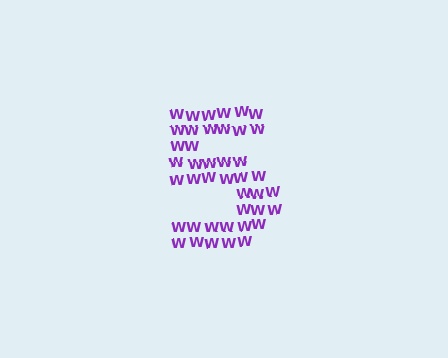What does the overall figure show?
The overall figure shows the digit 5.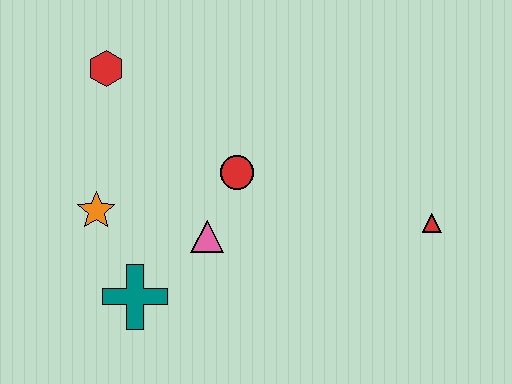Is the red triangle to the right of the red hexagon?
Yes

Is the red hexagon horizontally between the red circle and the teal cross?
No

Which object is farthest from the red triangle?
The red hexagon is farthest from the red triangle.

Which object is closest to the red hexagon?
The orange star is closest to the red hexagon.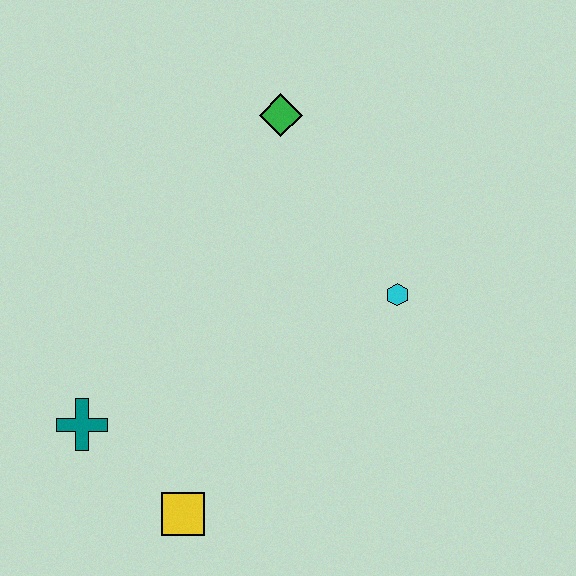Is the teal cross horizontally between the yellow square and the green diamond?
No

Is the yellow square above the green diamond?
No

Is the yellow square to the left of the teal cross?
No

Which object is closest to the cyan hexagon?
The green diamond is closest to the cyan hexagon.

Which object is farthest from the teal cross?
The green diamond is farthest from the teal cross.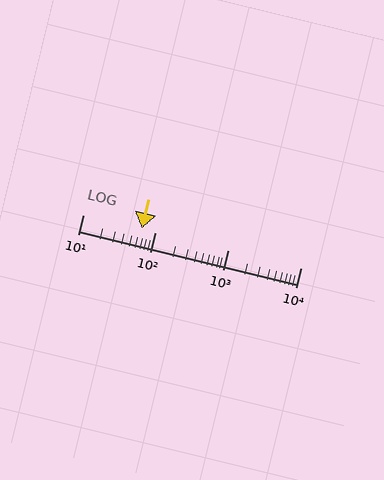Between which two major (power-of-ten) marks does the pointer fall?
The pointer is between 10 and 100.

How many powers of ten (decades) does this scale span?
The scale spans 3 decades, from 10 to 10000.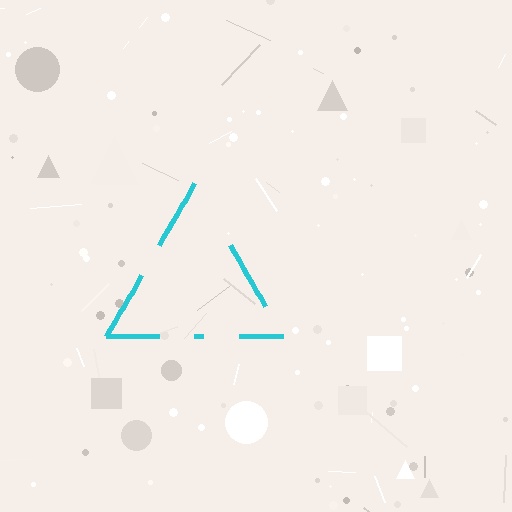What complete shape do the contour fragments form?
The contour fragments form a triangle.